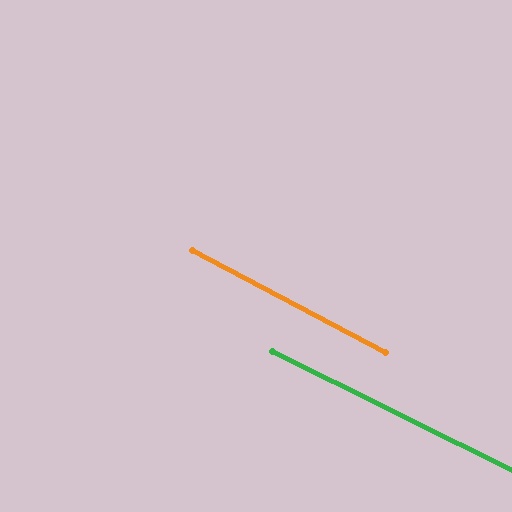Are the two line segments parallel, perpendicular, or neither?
Parallel — their directions differ by only 1.7°.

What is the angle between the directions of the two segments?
Approximately 2 degrees.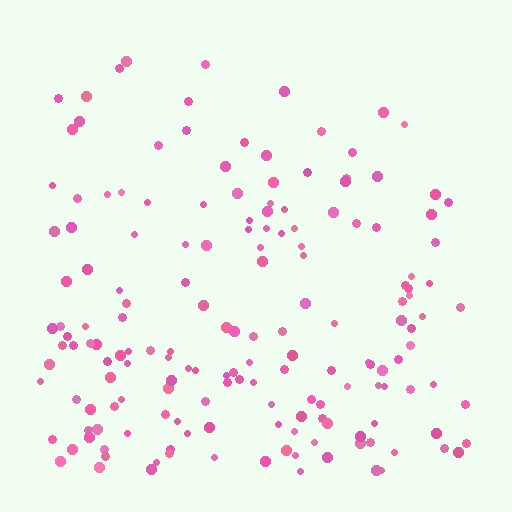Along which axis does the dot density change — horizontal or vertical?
Vertical.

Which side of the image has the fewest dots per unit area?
The top.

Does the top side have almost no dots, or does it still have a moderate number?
Still a moderate number, just noticeably fewer than the bottom.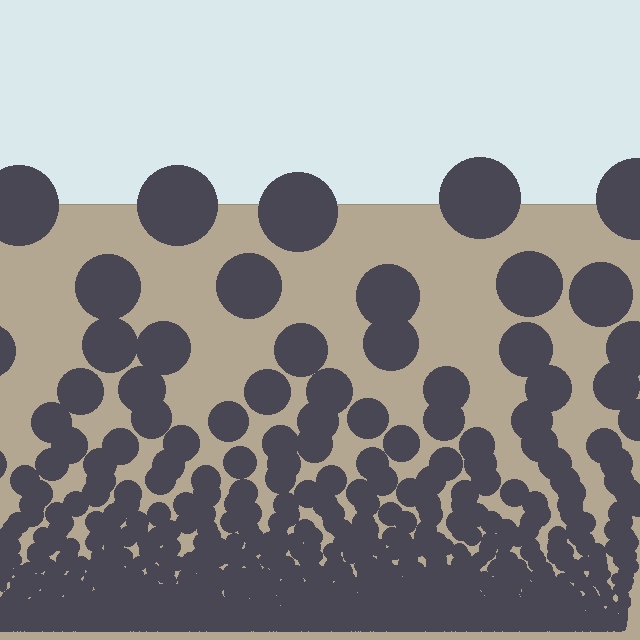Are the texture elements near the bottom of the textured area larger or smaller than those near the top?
Smaller. The gradient is inverted — elements near the bottom are smaller and denser.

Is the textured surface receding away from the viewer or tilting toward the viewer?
The surface appears to tilt toward the viewer. Texture elements get larger and sparser toward the top.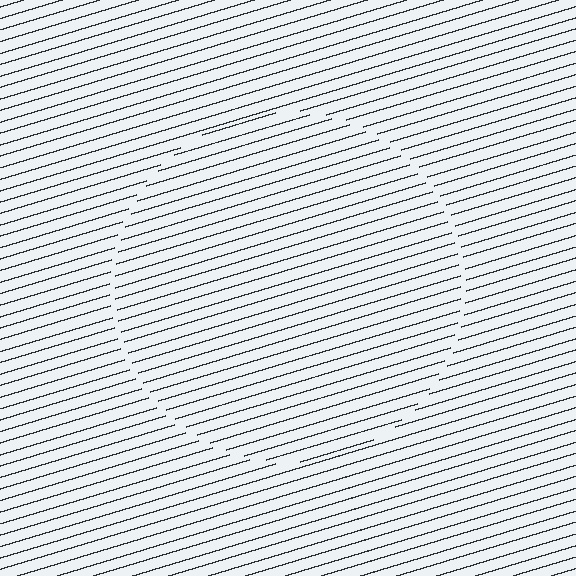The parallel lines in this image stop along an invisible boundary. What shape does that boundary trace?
An illusory circle. The interior of the shape contains the same grating, shifted by half a period — the contour is defined by the phase discontinuity where line-ends from the inner and outer gratings abut.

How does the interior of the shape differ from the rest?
The interior of the shape contains the same grating, shifted by half a period — the contour is defined by the phase discontinuity where line-ends from the inner and outer gratings abut.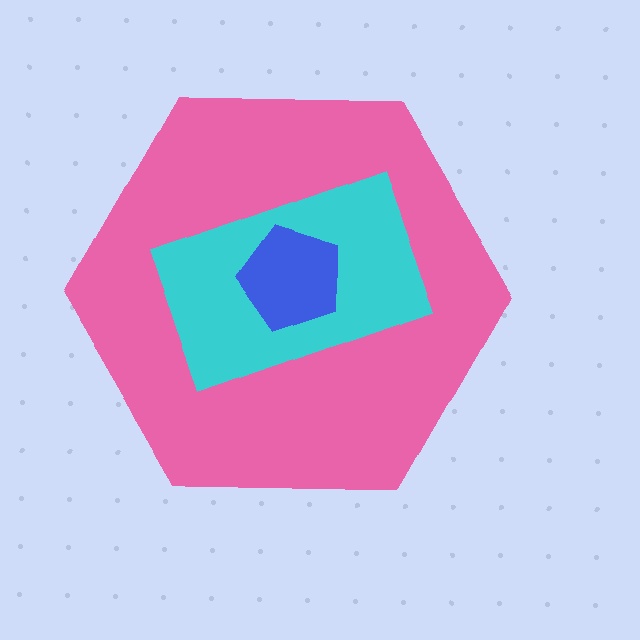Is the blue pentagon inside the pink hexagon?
Yes.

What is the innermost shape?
The blue pentagon.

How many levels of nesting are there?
3.